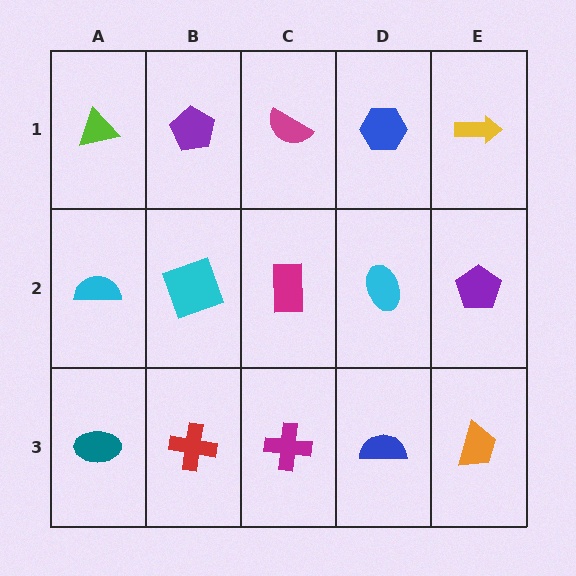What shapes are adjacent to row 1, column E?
A purple pentagon (row 2, column E), a blue hexagon (row 1, column D).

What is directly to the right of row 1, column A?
A purple pentagon.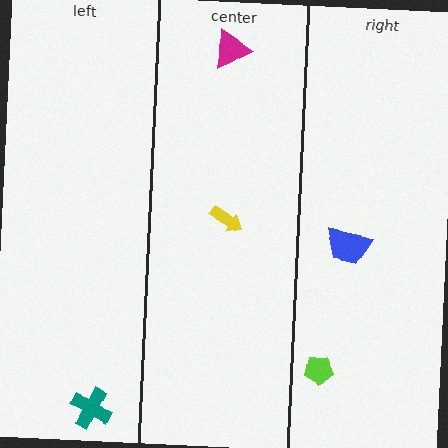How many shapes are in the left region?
1.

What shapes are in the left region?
The teal cross.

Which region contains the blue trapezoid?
The right region.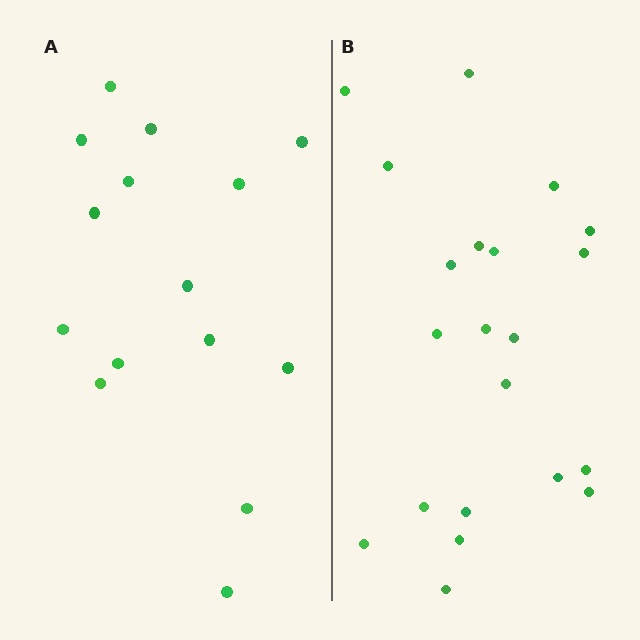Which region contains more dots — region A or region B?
Region B (the right region) has more dots.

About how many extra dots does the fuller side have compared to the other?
Region B has about 6 more dots than region A.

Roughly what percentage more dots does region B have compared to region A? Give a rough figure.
About 40% more.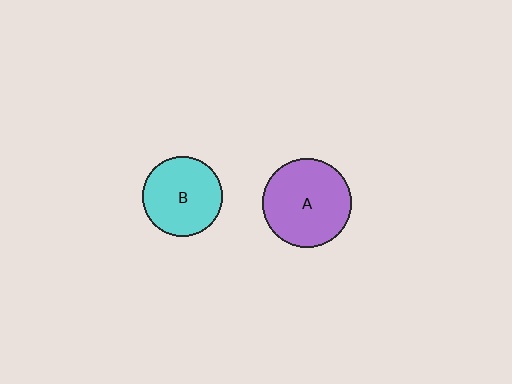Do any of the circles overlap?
No, none of the circles overlap.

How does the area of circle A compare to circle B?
Approximately 1.2 times.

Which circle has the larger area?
Circle A (purple).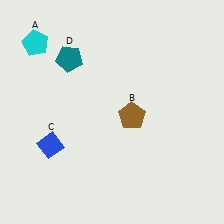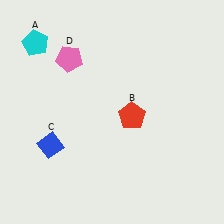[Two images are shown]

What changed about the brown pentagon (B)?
In Image 1, B is brown. In Image 2, it changed to red.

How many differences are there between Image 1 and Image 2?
There are 2 differences between the two images.